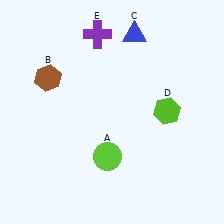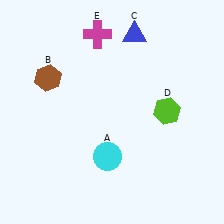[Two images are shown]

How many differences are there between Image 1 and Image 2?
There are 2 differences between the two images.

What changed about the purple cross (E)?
In Image 1, E is purple. In Image 2, it changed to magenta.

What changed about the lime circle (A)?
In Image 1, A is lime. In Image 2, it changed to cyan.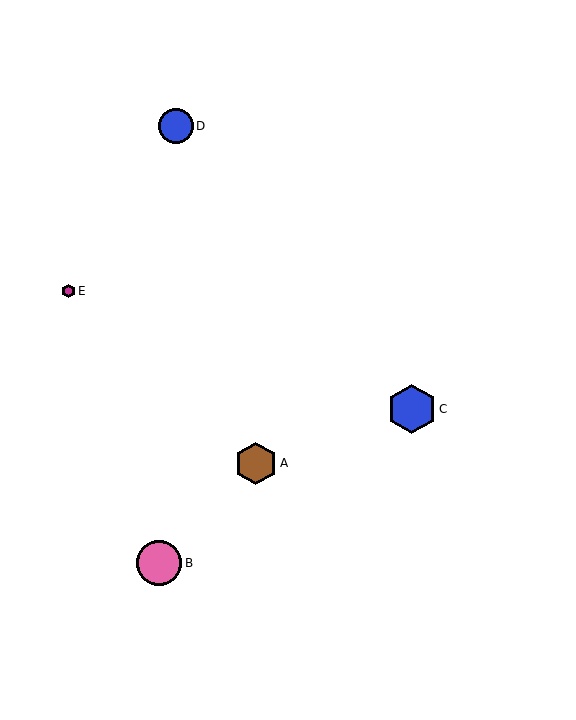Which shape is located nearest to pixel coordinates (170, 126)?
The blue circle (labeled D) at (176, 126) is nearest to that location.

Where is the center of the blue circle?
The center of the blue circle is at (176, 126).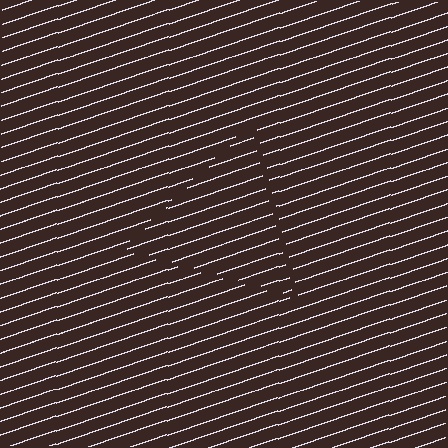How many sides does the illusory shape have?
3 sides — the line-ends trace a triangle.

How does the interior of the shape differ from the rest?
The interior of the shape contains the same grating, shifted by half a period — the contour is defined by the phase discontinuity where line-ends from the inner and outer gratings abut.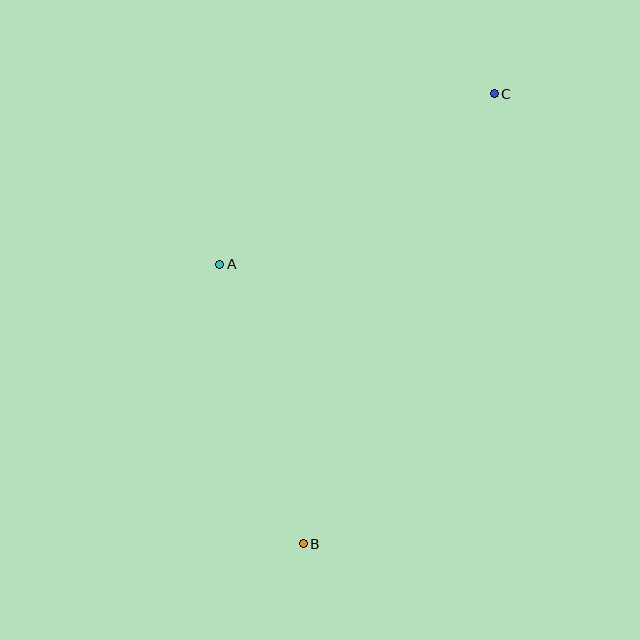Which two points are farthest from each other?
Points B and C are farthest from each other.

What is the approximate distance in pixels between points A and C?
The distance between A and C is approximately 323 pixels.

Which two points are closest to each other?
Points A and B are closest to each other.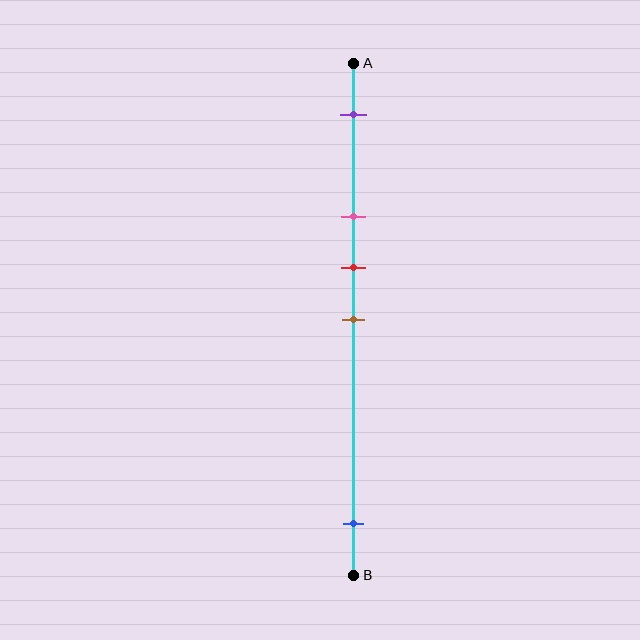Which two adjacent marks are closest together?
The red and brown marks are the closest adjacent pair.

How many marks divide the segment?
There are 5 marks dividing the segment.